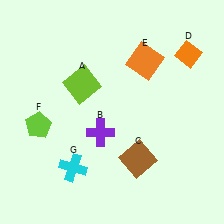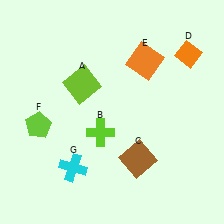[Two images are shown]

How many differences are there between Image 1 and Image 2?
There is 1 difference between the two images.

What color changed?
The cross (B) changed from purple in Image 1 to lime in Image 2.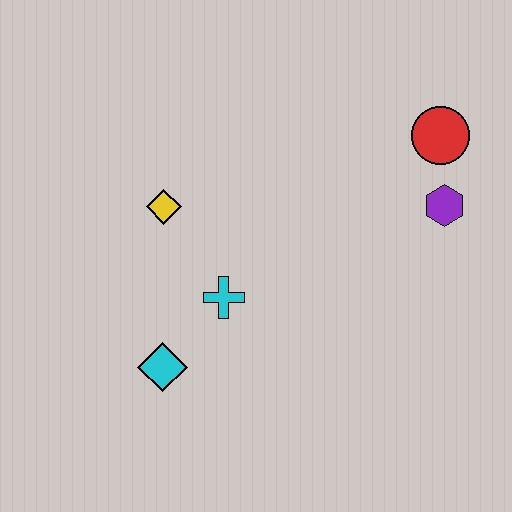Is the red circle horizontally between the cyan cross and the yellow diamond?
No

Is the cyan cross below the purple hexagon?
Yes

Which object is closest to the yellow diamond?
The cyan cross is closest to the yellow diamond.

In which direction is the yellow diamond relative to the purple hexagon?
The yellow diamond is to the left of the purple hexagon.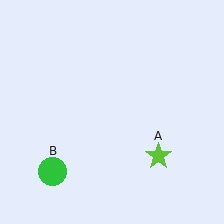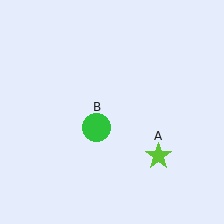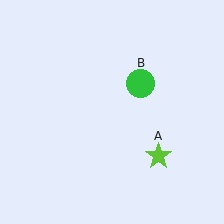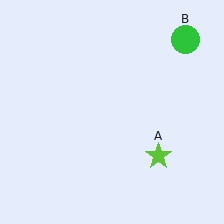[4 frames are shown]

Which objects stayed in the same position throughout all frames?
Lime star (object A) remained stationary.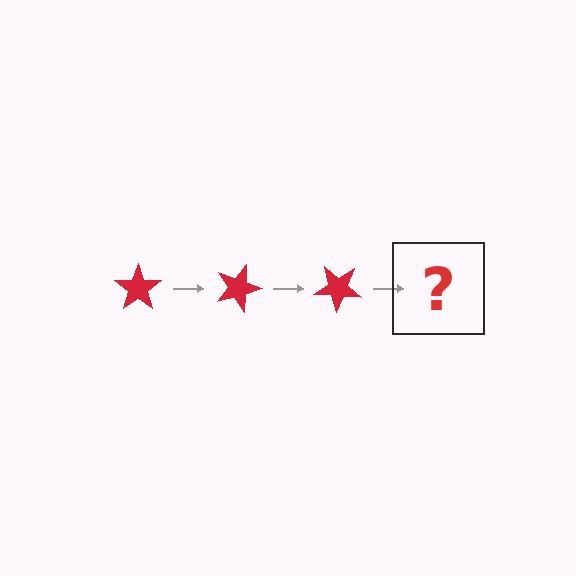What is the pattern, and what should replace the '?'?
The pattern is that the star rotates 20 degrees each step. The '?' should be a red star rotated 60 degrees.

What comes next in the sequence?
The next element should be a red star rotated 60 degrees.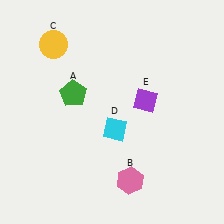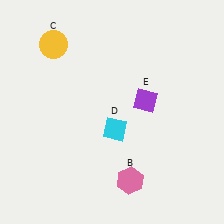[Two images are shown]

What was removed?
The green pentagon (A) was removed in Image 2.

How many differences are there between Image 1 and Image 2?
There is 1 difference between the two images.